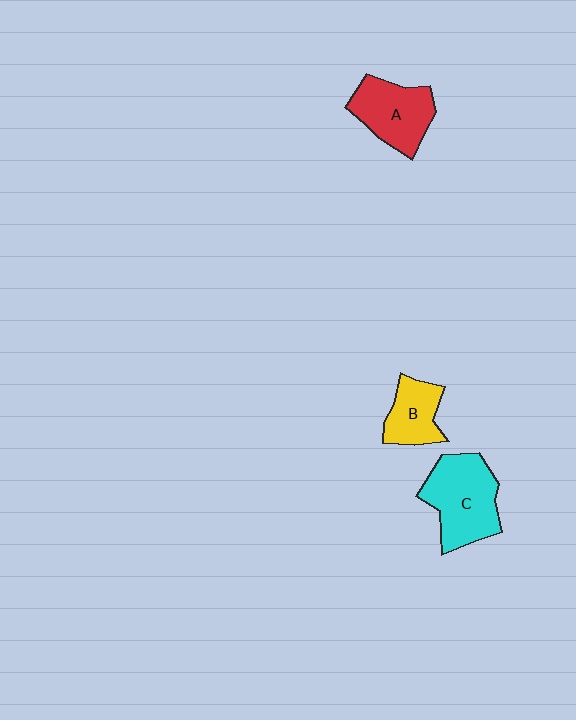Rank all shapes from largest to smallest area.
From largest to smallest: C (cyan), A (red), B (yellow).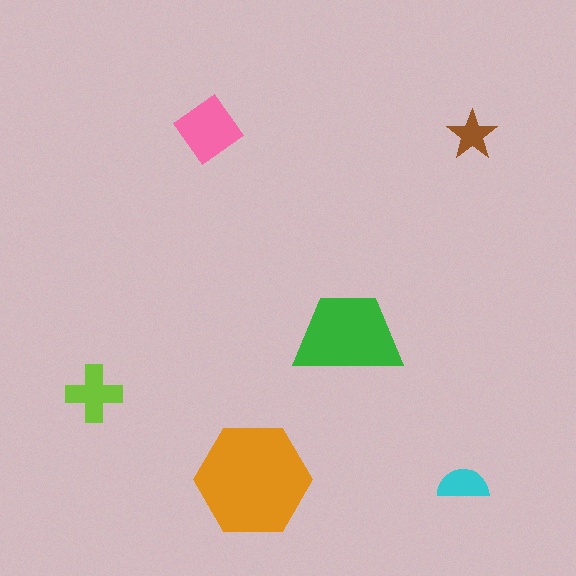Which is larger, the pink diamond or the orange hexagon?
The orange hexagon.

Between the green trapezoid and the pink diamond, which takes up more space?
The green trapezoid.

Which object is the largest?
The orange hexagon.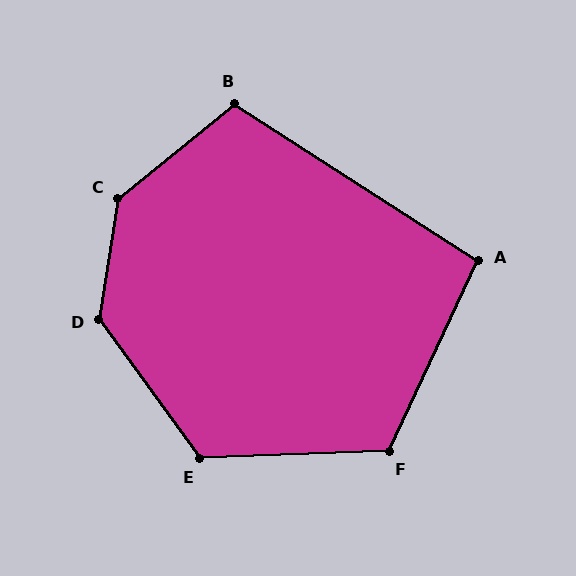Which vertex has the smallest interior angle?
A, at approximately 98 degrees.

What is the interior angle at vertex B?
Approximately 108 degrees (obtuse).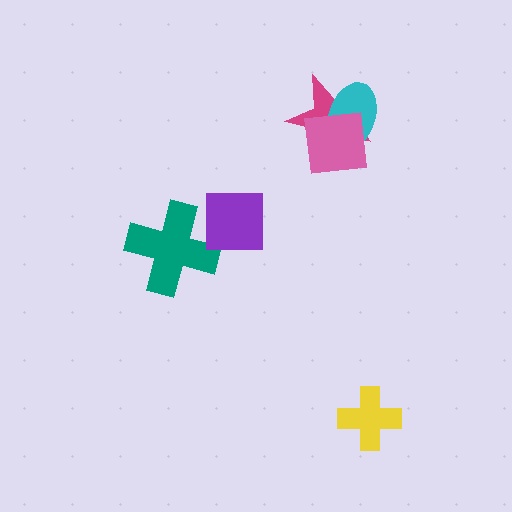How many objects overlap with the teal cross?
0 objects overlap with the teal cross.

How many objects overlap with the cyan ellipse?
2 objects overlap with the cyan ellipse.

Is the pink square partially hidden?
No, no other shape covers it.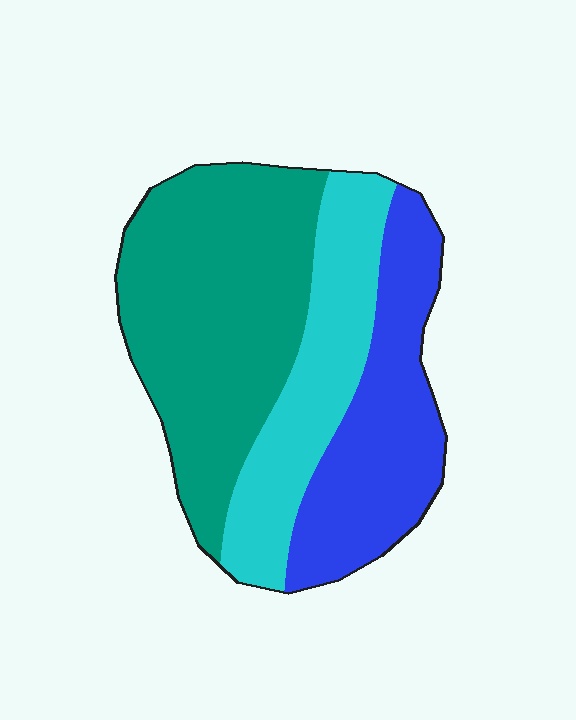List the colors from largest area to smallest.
From largest to smallest: teal, blue, cyan.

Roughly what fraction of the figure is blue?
Blue takes up about one quarter (1/4) of the figure.